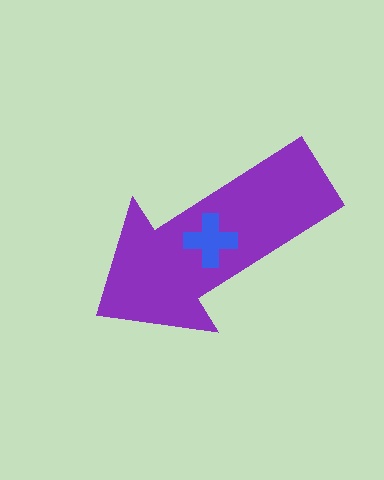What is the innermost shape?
The blue cross.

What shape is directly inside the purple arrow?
The blue cross.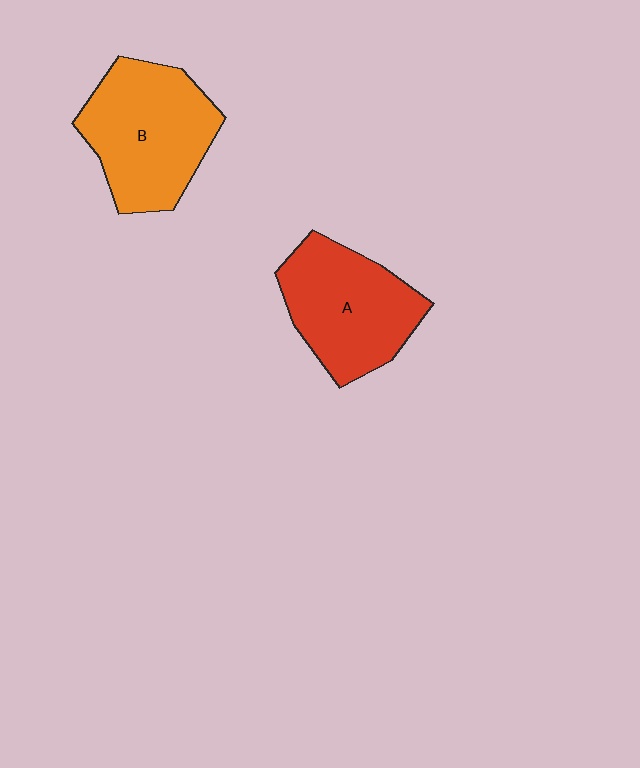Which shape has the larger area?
Shape B (orange).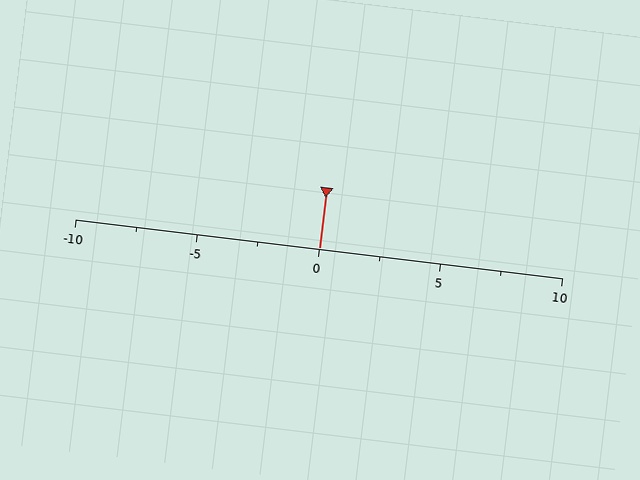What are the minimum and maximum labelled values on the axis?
The axis runs from -10 to 10.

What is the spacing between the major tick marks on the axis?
The major ticks are spaced 5 apart.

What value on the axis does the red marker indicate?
The marker indicates approximately 0.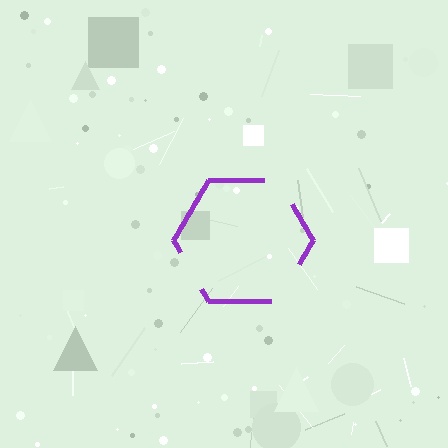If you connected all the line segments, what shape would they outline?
They would outline a hexagon.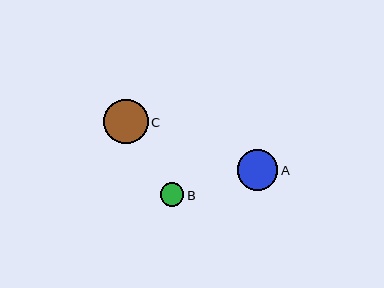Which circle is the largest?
Circle C is the largest with a size of approximately 45 pixels.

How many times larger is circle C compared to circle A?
Circle C is approximately 1.1 times the size of circle A.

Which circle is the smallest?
Circle B is the smallest with a size of approximately 24 pixels.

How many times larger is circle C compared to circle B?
Circle C is approximately 1.9 times the size of circle B.